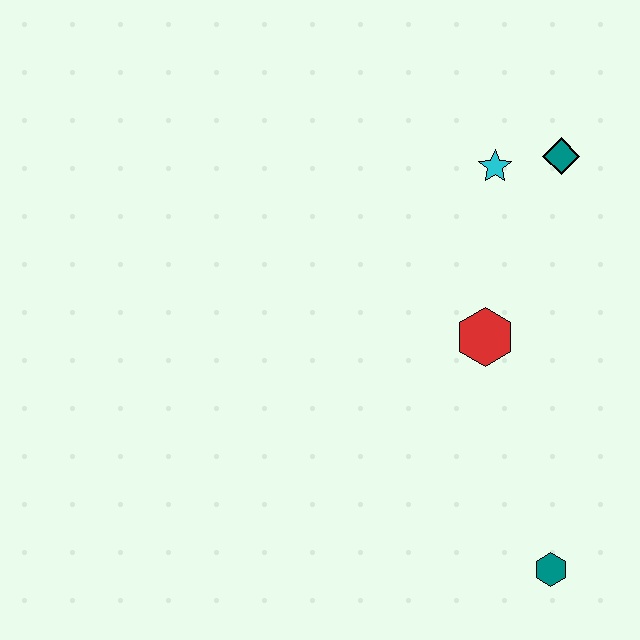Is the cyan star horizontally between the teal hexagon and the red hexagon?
Yes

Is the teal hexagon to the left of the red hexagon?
No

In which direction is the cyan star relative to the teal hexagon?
The cyan star is above the teal hexagon.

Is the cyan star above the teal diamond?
No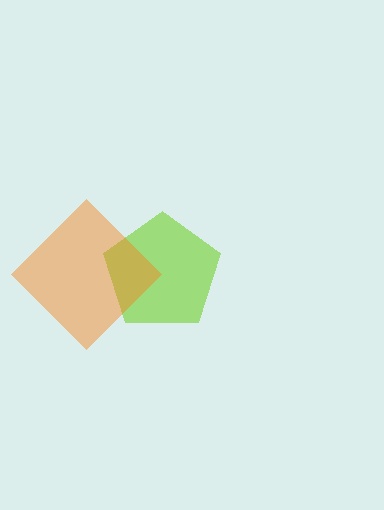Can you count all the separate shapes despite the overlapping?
Yes, there are 2 separate shapes.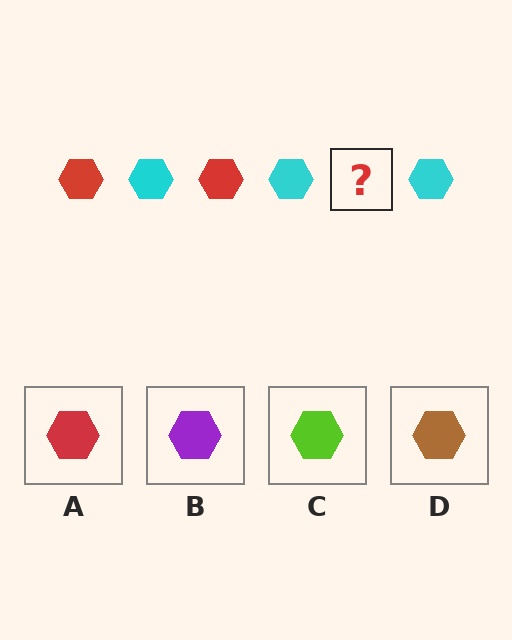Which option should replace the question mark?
Option A.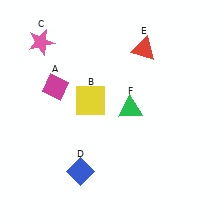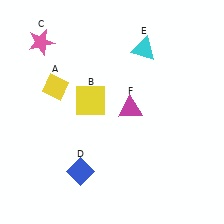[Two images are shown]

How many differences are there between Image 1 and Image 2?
There are 3 differences between the two images.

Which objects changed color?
A changed from magenta to yellow. E changed from red to cyan. F changed from green to magenta.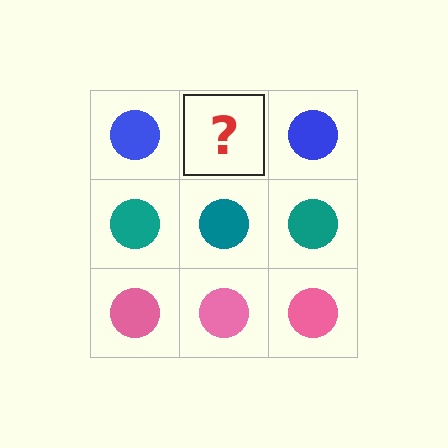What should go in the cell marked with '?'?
The missing cell should contain a blue circle.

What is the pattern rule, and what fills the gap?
The rule is that each row has a consistent color. The gap should be filled with a blue circle.